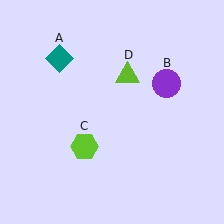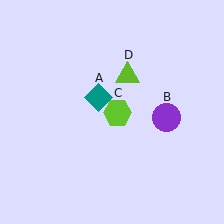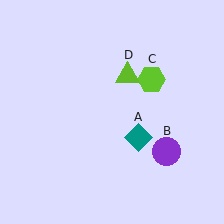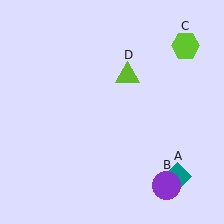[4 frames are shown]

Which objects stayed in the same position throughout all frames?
Lime triangle (object D) remained stationary.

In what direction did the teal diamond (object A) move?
The teal diamond (object A) moved down and to the right.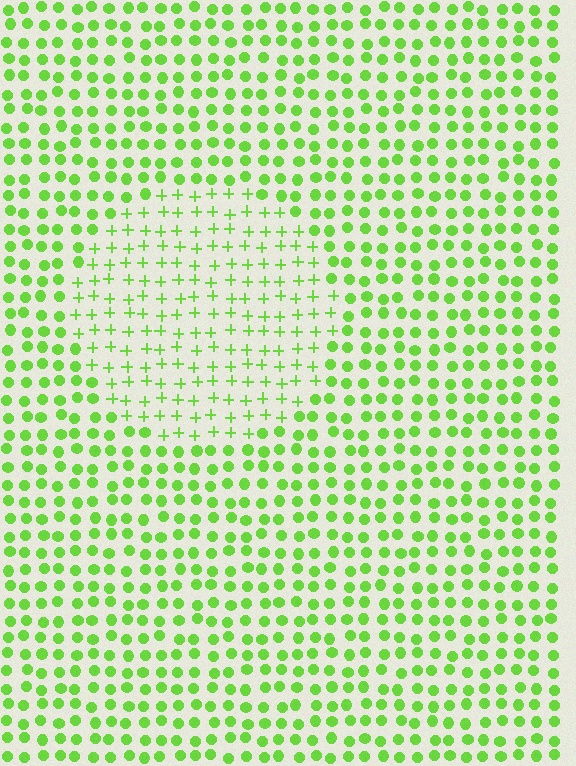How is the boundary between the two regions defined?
The boundary is defined by a change in element shape: plus signs inside vs. circles outside. All elements share the same color and spacing.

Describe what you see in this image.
The image is filled with small lime elements arranged in a uniform grid. A circle-shaped region contains plus signs, while the surrounding area contains circles. The boundary is defined purely by the change in element shape.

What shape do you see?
I see a circle.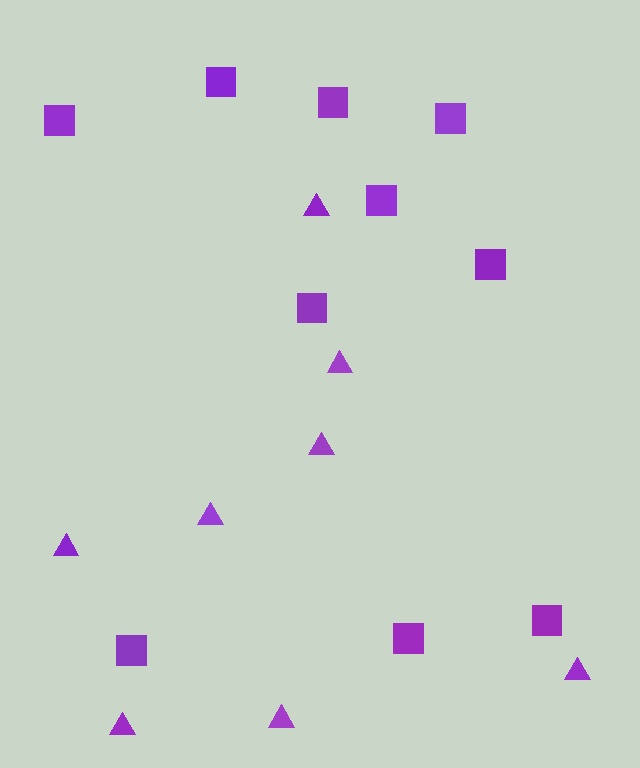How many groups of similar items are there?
There are 2 groups: one group of triangles (8) and one group of squares (10).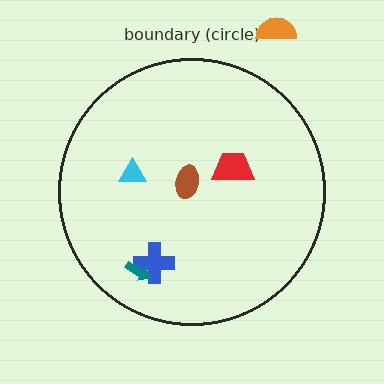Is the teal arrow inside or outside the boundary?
Inside.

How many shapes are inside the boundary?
5 inside, 1 outside.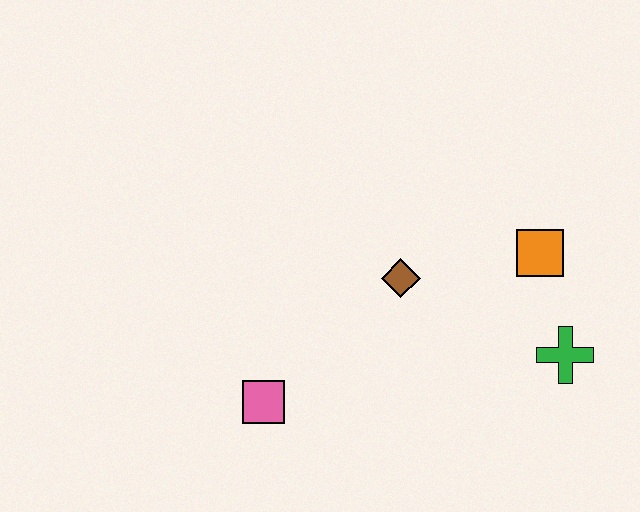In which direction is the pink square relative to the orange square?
The pink square is to the left of the orange square.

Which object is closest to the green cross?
The orange square is closest to the green cross.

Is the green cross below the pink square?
No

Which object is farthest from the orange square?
The pink square is farthest from the orange square.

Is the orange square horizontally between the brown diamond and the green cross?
Yes